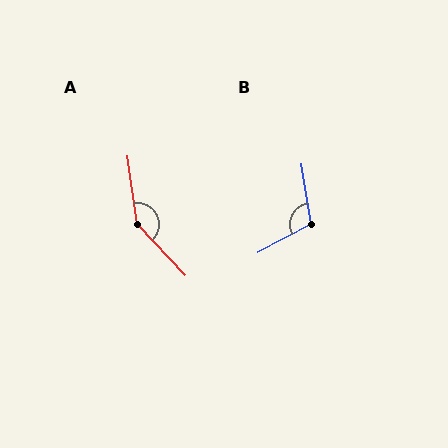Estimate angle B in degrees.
Approximately 109 degrees.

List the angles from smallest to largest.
B (109°), A (144°).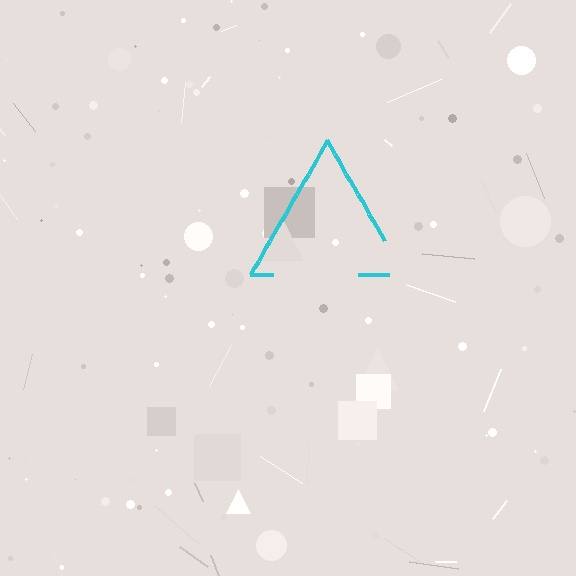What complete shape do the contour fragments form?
The contour fragments form a triangle.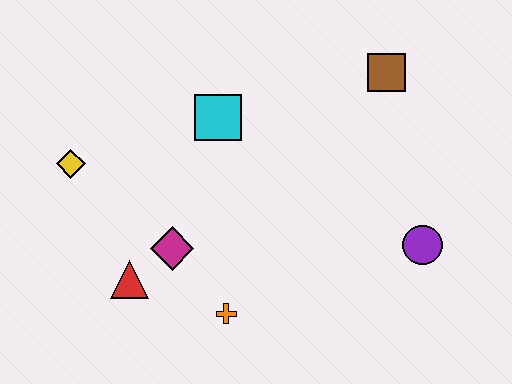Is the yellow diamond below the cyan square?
Yes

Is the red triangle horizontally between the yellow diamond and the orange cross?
Yes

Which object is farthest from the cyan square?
The purple circle is farthest from the cyan square.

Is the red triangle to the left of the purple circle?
Yes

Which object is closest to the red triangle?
The magenta diamond is closest to the red triangle.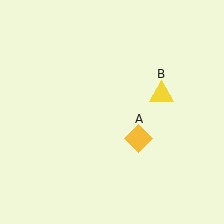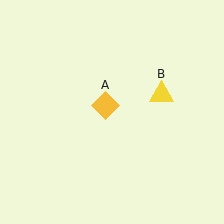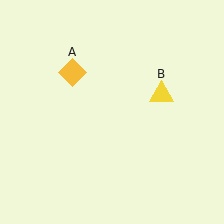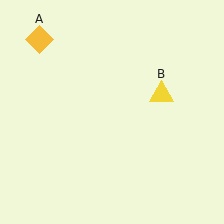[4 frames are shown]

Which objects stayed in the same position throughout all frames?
Yellow triangle (object B) remained stationary.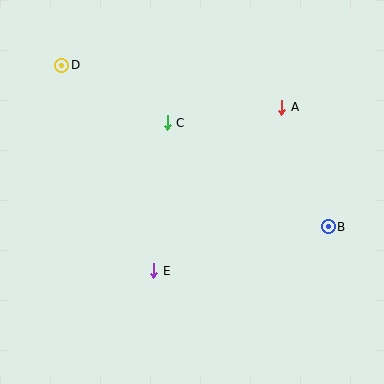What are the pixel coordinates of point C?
Point C is at (167, 123).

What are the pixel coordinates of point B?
Point B is at (328, 227).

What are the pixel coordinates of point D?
Point D is at (62, 65).